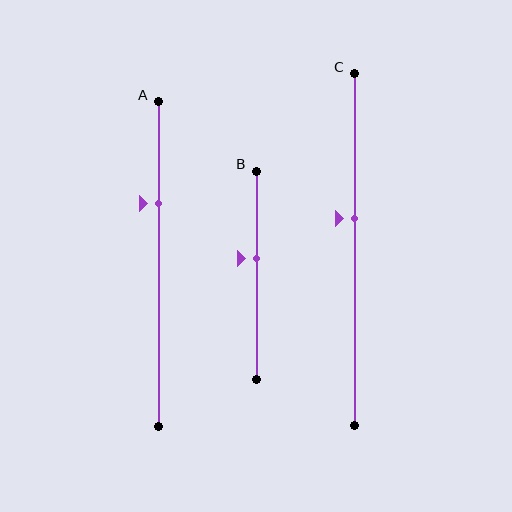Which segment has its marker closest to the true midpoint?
Segment B has its marker closest to the true midpoint.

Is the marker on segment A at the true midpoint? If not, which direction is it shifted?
No, the marker on segment A is shifted upward by about 19% of the segment length.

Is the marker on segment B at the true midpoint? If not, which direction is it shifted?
No, the marker on segment B is shifted upward by about 8% of the segment length.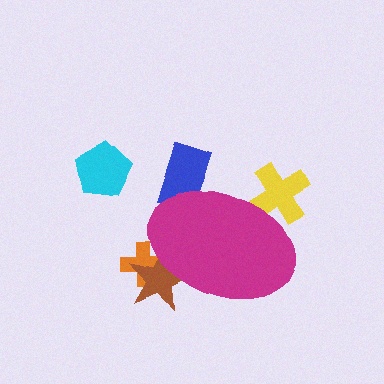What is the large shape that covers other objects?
A magenta ellipse.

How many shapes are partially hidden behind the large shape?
4 shapes are partially hidden.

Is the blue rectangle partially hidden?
Yes, the blue rectangle is partially hidden behind the magenta ellipse.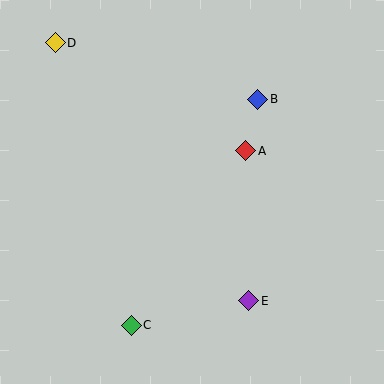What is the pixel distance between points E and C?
The distance between E and C is 120 pixels.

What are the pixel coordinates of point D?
Point D is at (55, 43).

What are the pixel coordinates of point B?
Point B is at (258, 99).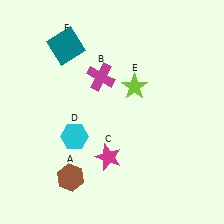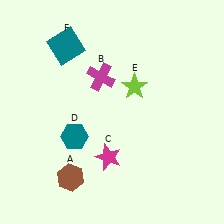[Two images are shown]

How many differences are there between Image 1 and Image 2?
There is 1 difference between the two images.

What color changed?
The hexagon (D) changed from cyan in Image 1 to teal in Image 2.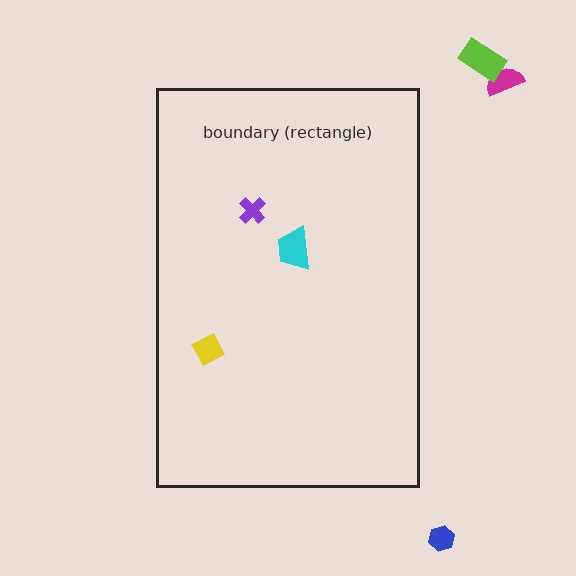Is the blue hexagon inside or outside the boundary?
Outside.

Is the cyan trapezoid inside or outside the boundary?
Inside.